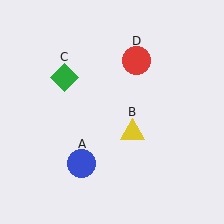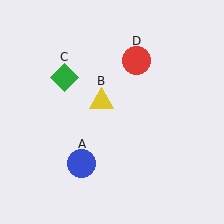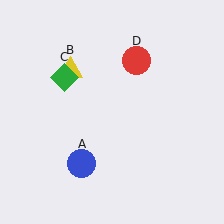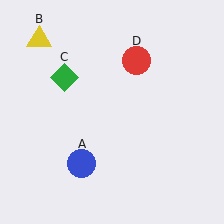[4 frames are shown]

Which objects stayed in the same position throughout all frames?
Blue circle (object A) and green diamond (object C) and red circle (object D) remained stationary.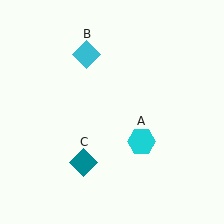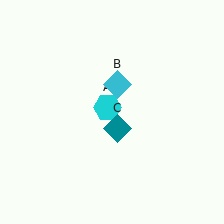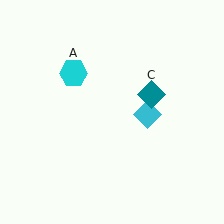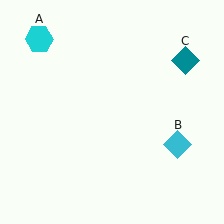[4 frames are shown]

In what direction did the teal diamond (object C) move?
The teal diamond (object C) moved up and to the right.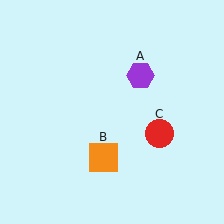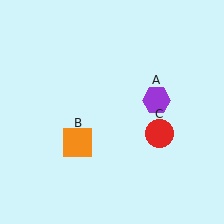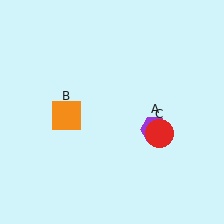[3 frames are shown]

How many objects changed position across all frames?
2 objects changed position: purple hexagon (object A), orange square (object B).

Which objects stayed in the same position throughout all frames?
Red circle (object C) remained stationary.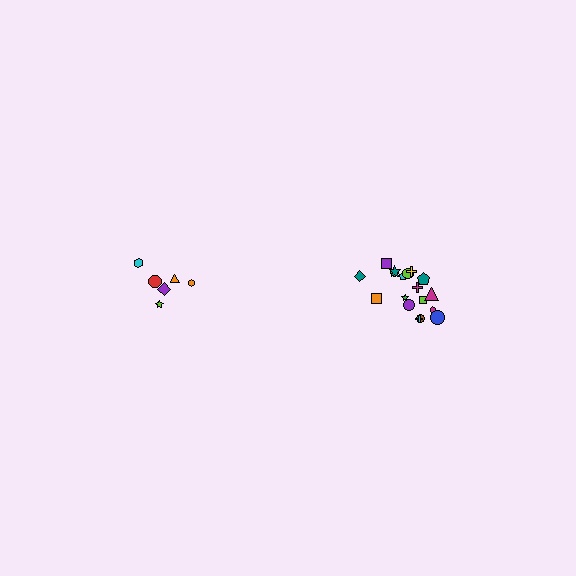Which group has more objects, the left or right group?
The right group.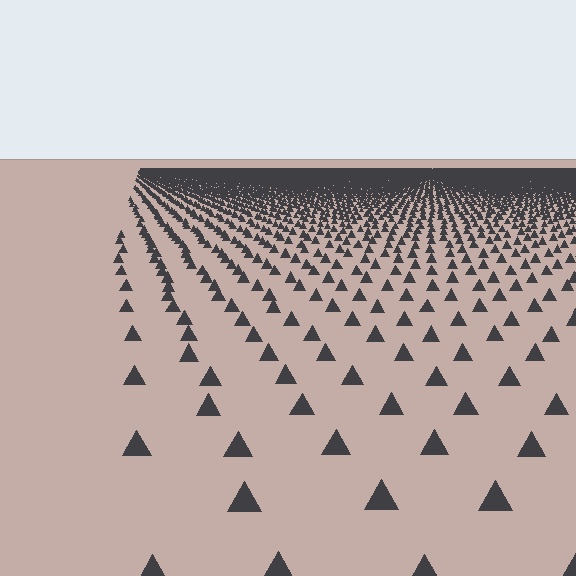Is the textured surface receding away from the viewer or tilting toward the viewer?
The surface is receding away from the viewer. Texture elements get smaller and denser toward the top.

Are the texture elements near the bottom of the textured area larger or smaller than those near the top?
Larger. Near the bottom, elements are closer to the viewer and appear at a bigger on-screen size.